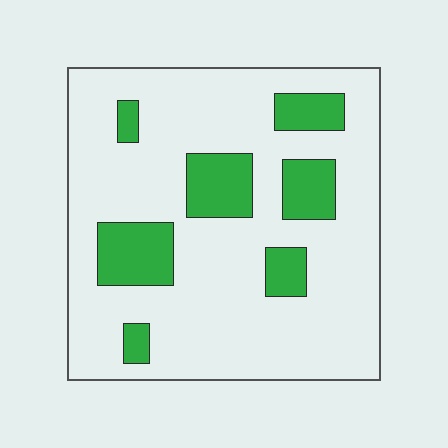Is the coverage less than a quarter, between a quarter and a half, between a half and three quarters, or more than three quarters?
Less than a quarter.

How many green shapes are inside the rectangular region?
7.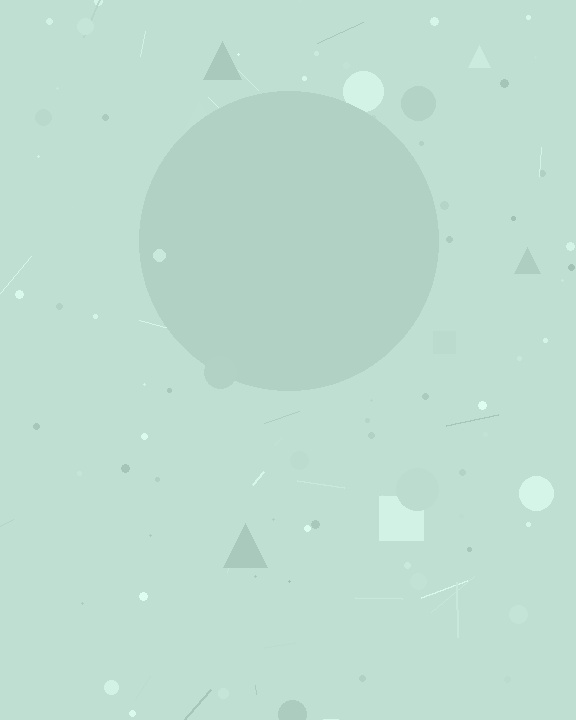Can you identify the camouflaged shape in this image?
The camouflaged shape is a circle.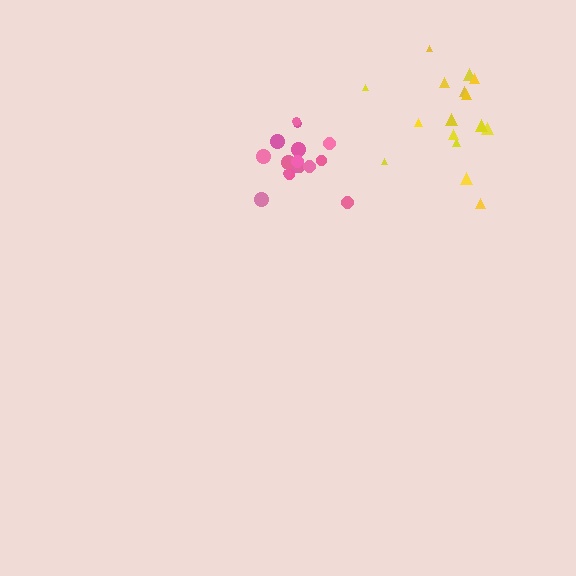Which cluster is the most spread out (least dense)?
Yellow.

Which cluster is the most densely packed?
Pink.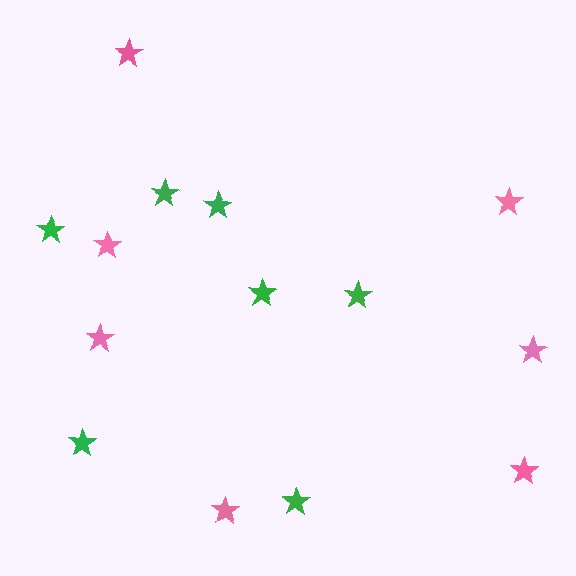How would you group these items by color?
There are 2 groups: one group of green stars (7) and one group of pink stars (7).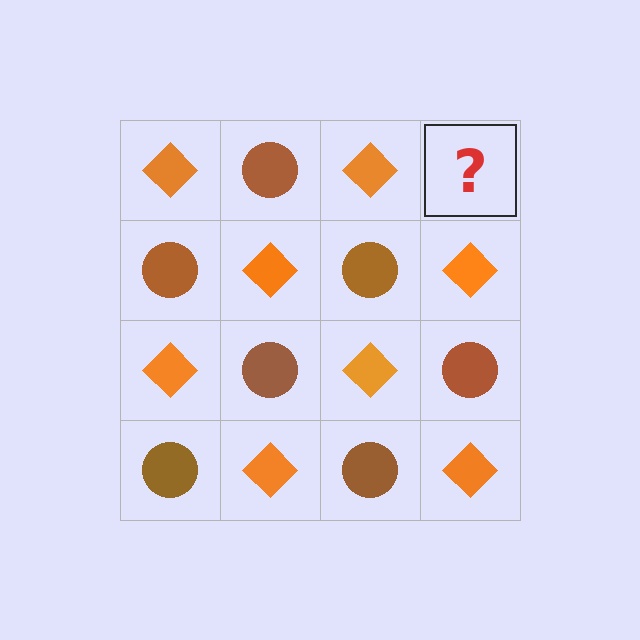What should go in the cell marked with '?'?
The missing cell should contain a brown circle.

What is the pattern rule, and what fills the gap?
The rule is that it alternates orange diamond and brown circle in a checkerboard pattern. The gap should be filled with a brown circle.